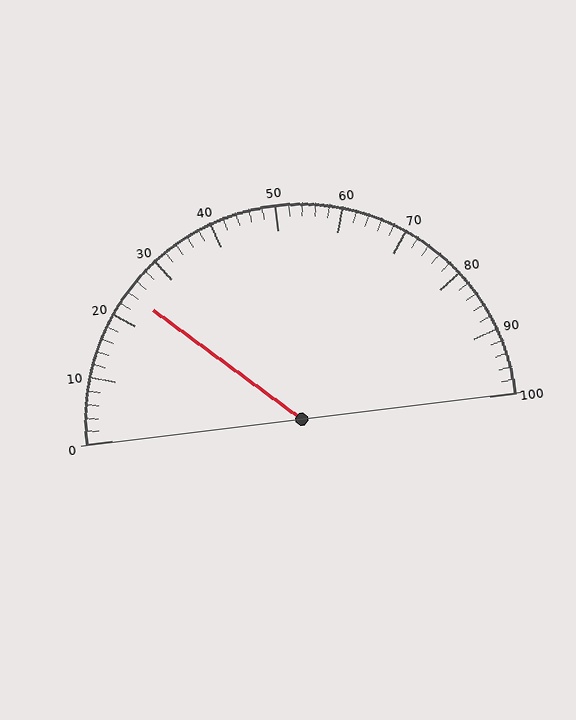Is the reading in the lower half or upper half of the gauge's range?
The reading is in the lower half of the range (0 to 100).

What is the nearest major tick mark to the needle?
The nearest major tick mark is 20.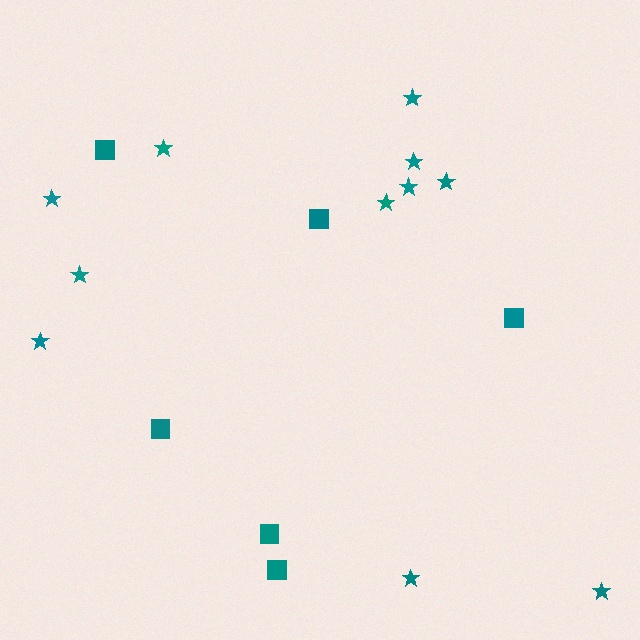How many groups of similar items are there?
There are 2 groups: one group of squares (6) and one group of stars (11).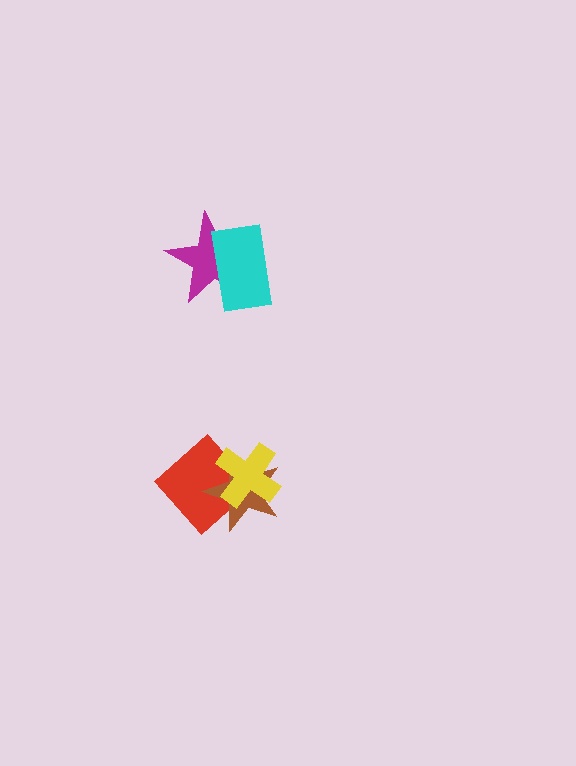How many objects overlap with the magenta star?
1 object overlaps with the magenta star.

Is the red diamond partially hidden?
Yes, it is partially covered by another shape.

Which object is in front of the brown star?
The yellow cross is in front of the brown star.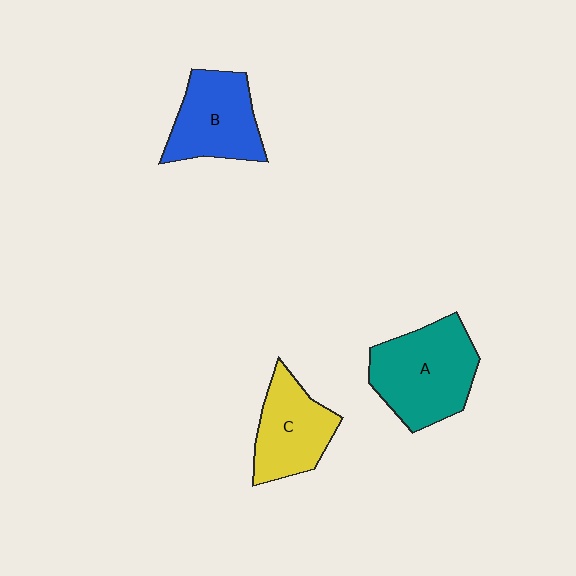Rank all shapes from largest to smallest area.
From largest to smallest: A (teal), B (blue), C (yellow).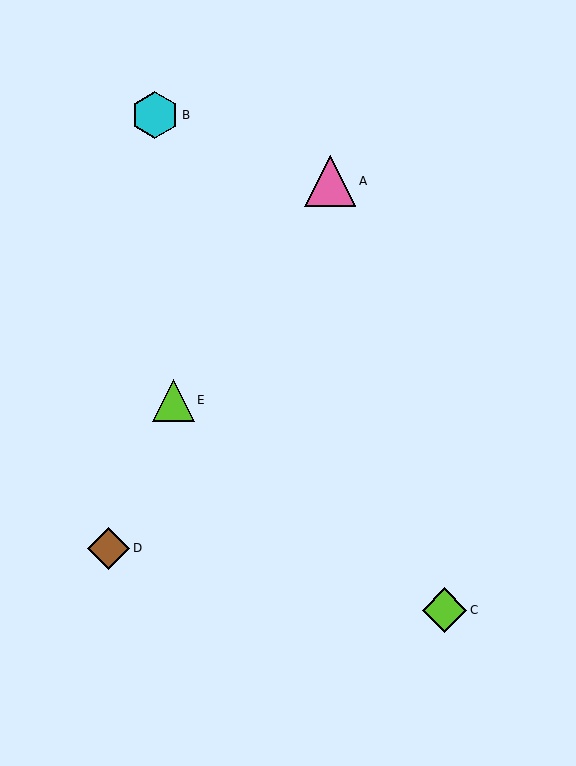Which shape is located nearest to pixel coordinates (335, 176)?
The pink triangle (labeled A) at (330, 181) is nearest to that location.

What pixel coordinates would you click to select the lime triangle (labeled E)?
Click at (173, 400) to select the lime triangle E.